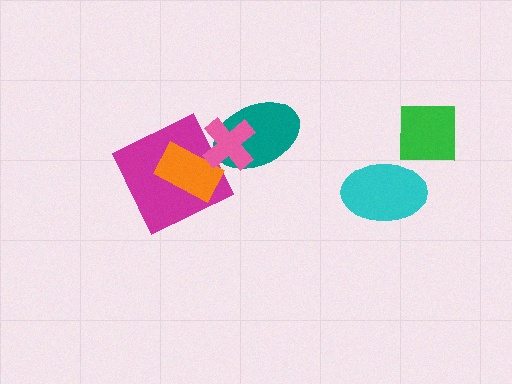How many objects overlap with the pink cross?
3 objects overlap with the pink cross.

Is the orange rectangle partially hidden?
Yes, it is partially covered by another shape.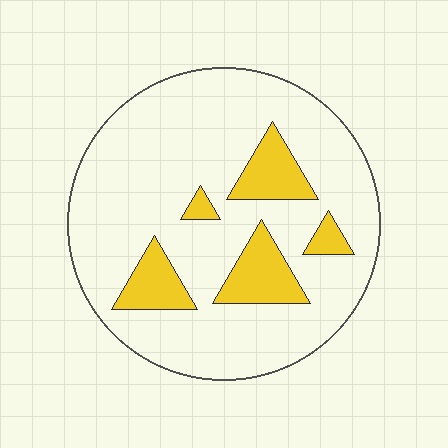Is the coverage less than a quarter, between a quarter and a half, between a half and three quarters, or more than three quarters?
Less than a quarter.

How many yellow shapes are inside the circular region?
5.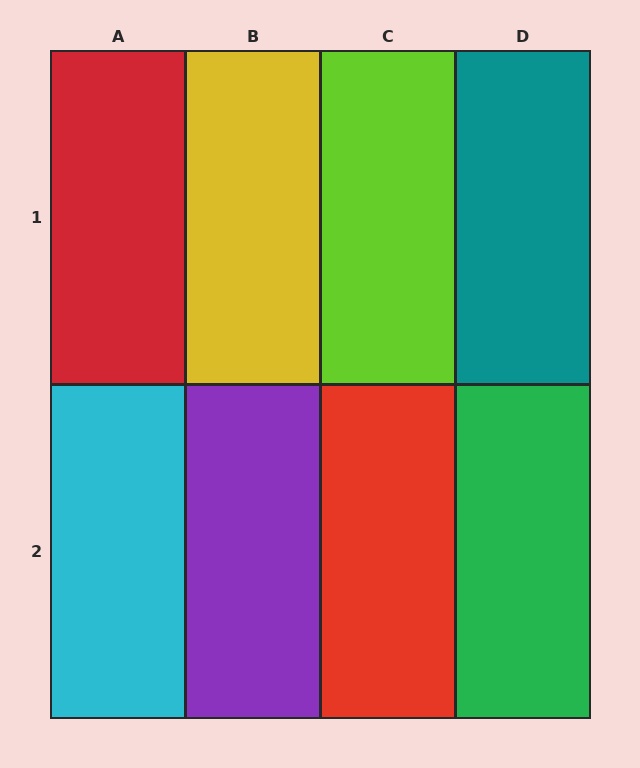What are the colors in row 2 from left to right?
Cyan, purple, red, green.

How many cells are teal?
1 cell is teal.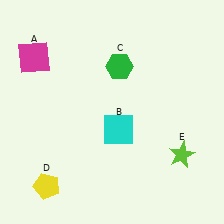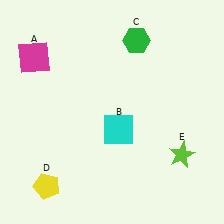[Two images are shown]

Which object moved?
The green hexagon (C) moved up.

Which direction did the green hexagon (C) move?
The green hexagon (C) moved up.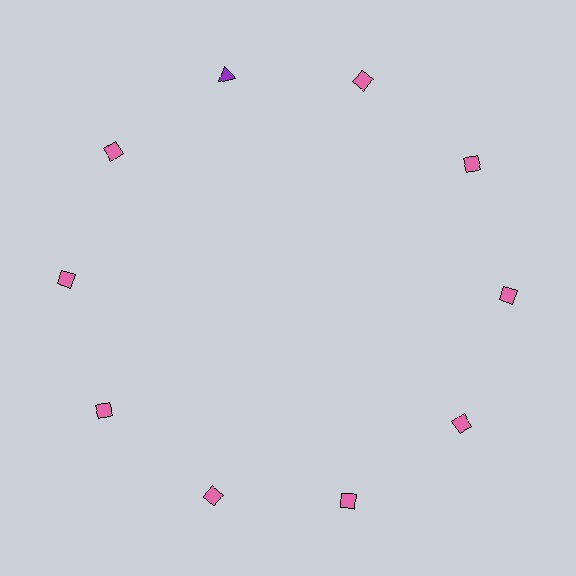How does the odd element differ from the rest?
It differs in both color (purple instead of pink) and shape (triangle instead of diamond).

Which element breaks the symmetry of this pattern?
The purple triangle at roughly the 11 o'clock position breaks the symmetry. All other shapes are pink diamonds.